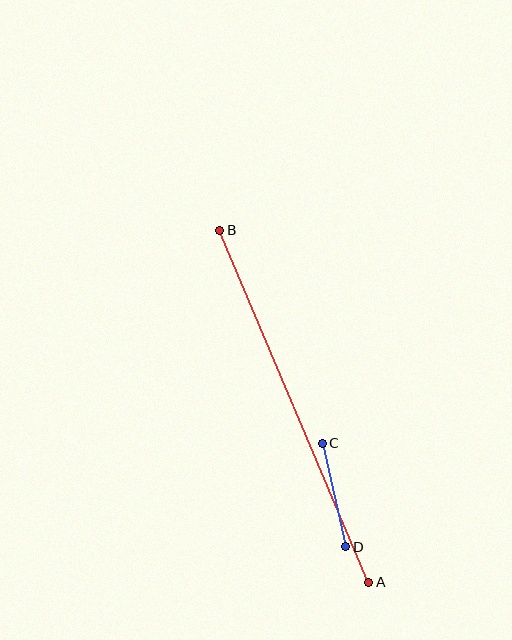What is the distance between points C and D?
The distance is approximately 106 pixels.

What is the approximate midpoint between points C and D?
The midpoint is at approximately (334, 495) pixels.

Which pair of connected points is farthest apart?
Points A and B are farthest apart.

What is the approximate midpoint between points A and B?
The midpoint is at approximately (294, 406) pixels.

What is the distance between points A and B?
The distance is approximately 382 pixels.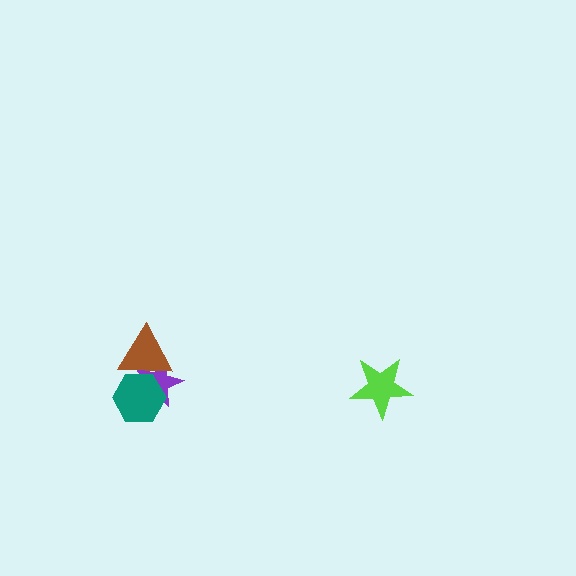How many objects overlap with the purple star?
2 objects overlap with the purple star.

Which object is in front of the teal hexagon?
The brown triangle is in front of the teal hexagon.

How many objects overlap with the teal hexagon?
2 objects overlap with the teal hexagon.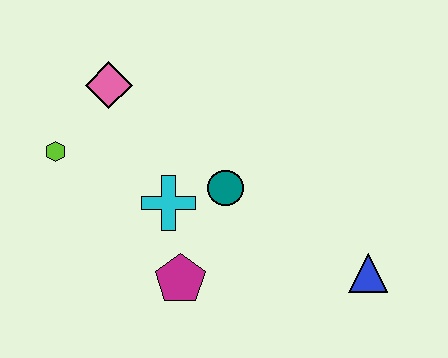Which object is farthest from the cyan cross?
The blue triangle is farthest from the cyan cross.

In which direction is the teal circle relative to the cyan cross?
The teal circle is to the right of the cyan cross.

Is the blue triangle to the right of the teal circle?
Yes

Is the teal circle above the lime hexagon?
No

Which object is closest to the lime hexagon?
The pink diamond is closest to the lime hexagon.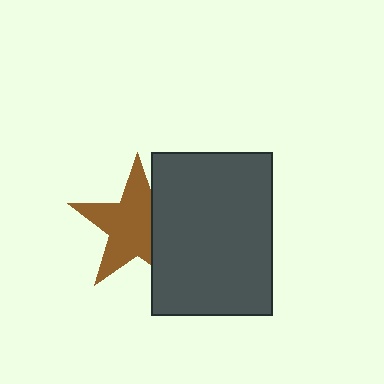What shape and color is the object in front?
The object in front is a dark gray rectangle.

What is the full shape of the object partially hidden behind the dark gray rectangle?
The partially hidden object is a brown star.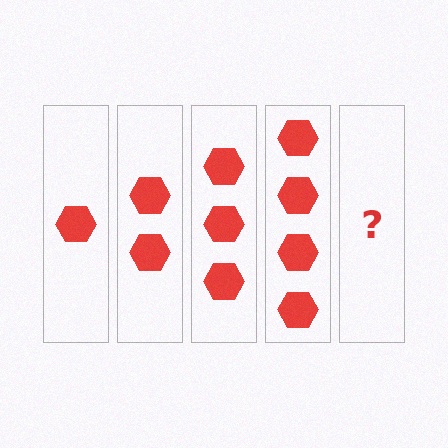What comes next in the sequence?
The next element should be 5 hexagons.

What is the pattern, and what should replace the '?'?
The pattern is that each step adds one more hexagon. The '?' should be 5 hexagons.